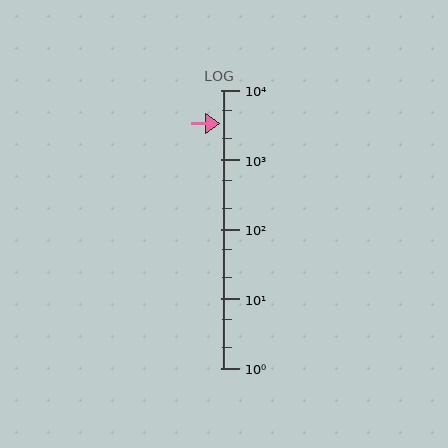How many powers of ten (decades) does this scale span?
The scale spans 4 decades, from 1 to 10000.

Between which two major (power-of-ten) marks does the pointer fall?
The pointer is between 1000 and 10000.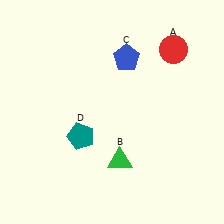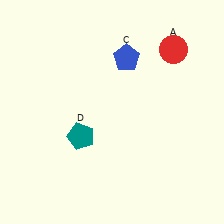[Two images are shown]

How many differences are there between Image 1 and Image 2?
There is 1 difference between the two images.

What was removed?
The green triangle (B) was removed in Image 2.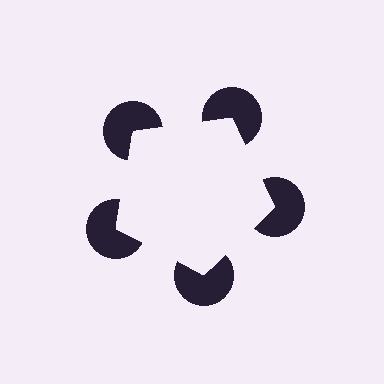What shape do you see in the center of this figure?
An illusory pentagon — its edges are inferred from the aligned wedge cuts in the pac-man discs, not physically drawn.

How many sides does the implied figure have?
5 sides.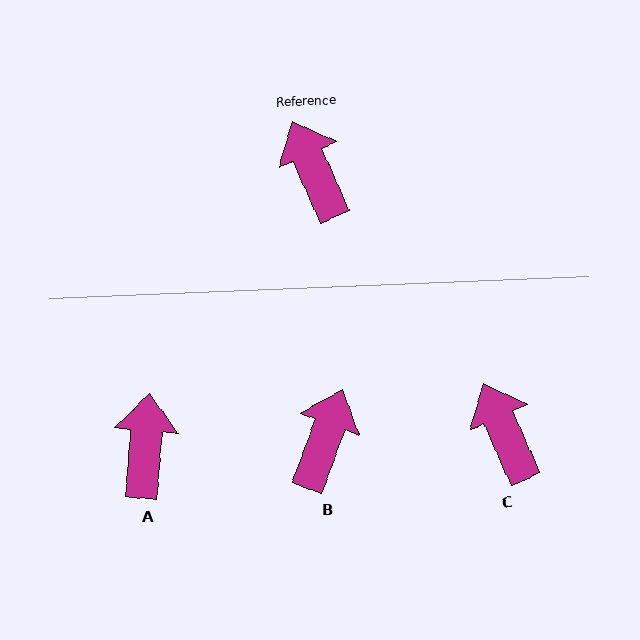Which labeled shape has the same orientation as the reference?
C.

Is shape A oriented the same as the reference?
No, it is off by about 29 degrees.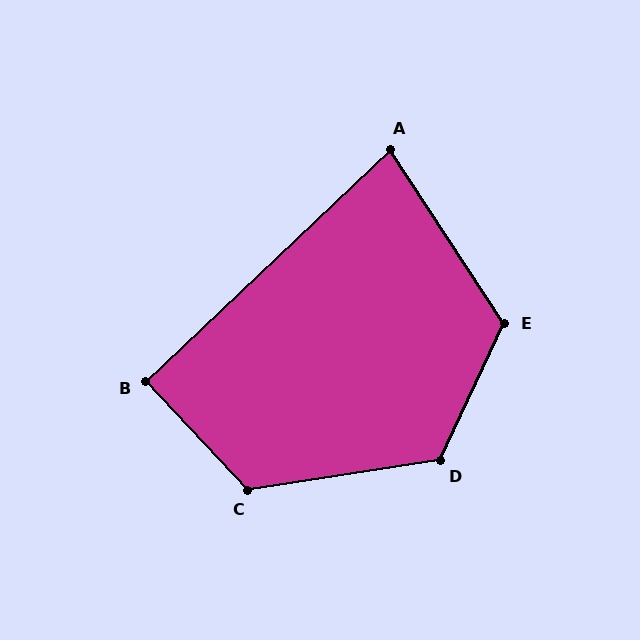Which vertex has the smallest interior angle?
A, at approximately 80 degrees.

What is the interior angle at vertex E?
Approximately 122 degrees (obtuse).